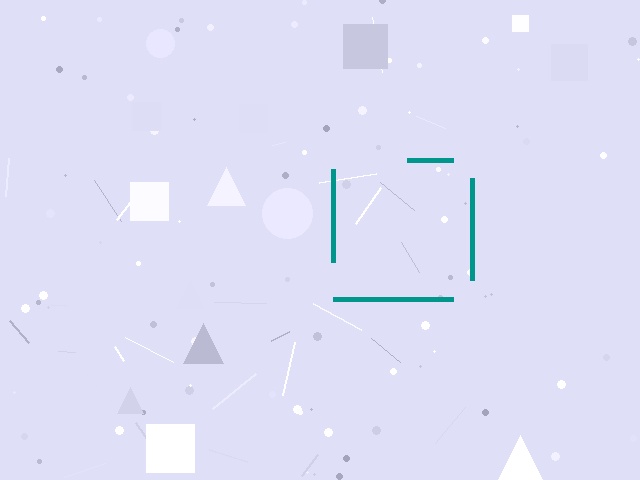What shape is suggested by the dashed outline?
The dashed outline suggests a square.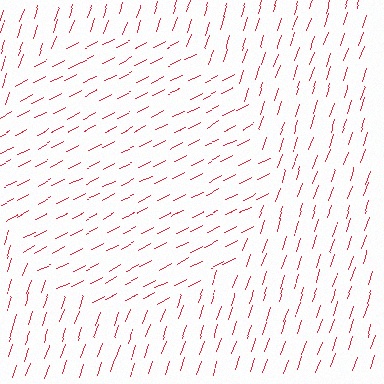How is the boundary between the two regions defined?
The boundary is defined purely by a change in line orientation (approximately 45 degrees difference). All lines are the same color and thickness.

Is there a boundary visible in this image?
Yes, there is a texture boundary formed by a change in line orientation.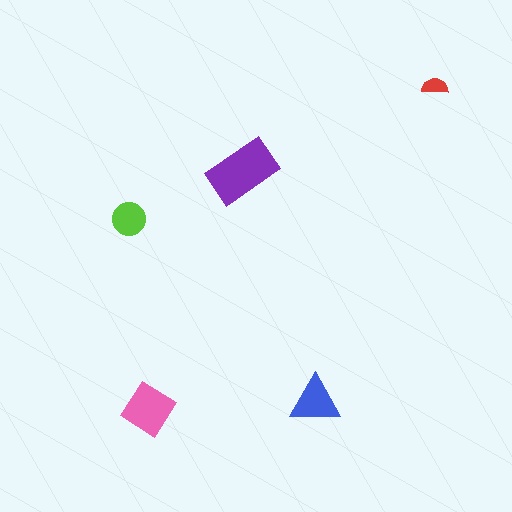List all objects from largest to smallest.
The purple rectangle, the pink diamond, the blue triangle, the lime circle, the red semicircle.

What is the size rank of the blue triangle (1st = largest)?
3rd.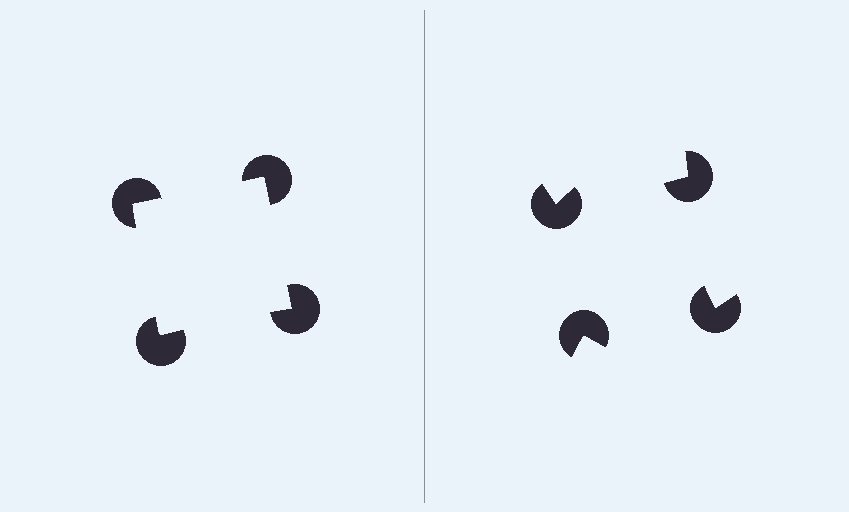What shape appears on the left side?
An illusory square.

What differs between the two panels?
The pac-man discs are positioned identically on both sides; only the wedge orientations differ. On the left they align to a square; on the right they are misaligned.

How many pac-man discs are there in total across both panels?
8 — 4 on each side.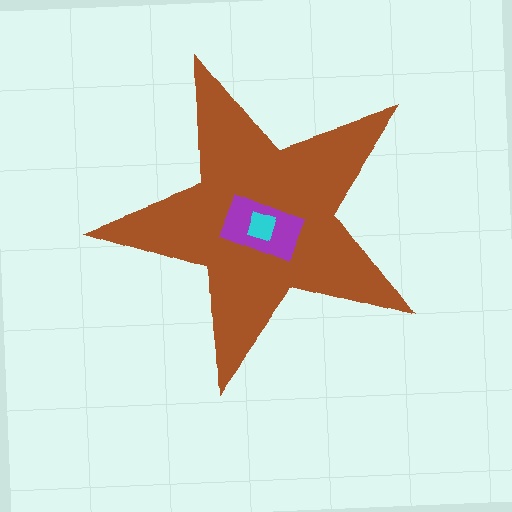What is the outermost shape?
The brown star.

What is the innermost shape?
The cyan diamond.